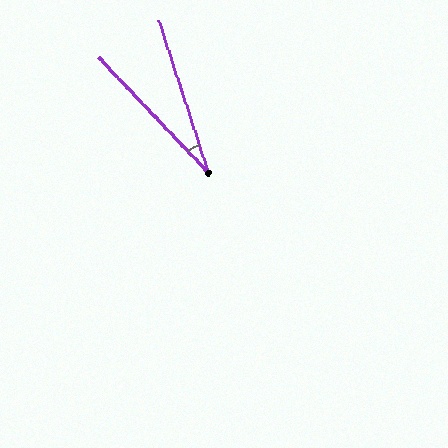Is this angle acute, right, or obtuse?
It is acute.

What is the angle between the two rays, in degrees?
Approximately 25 degrees.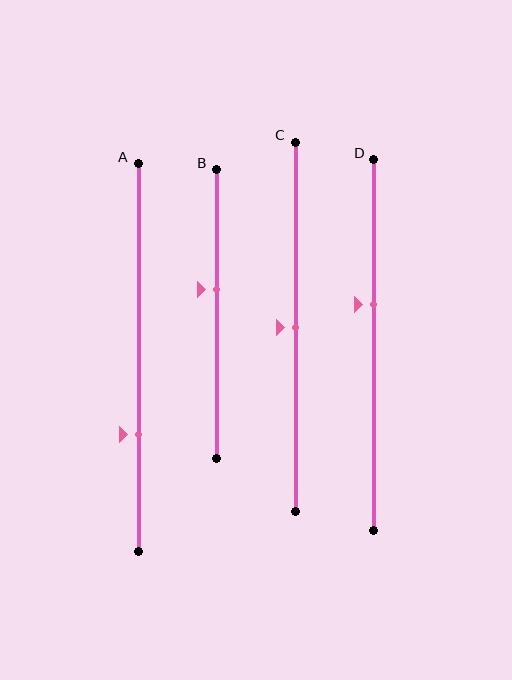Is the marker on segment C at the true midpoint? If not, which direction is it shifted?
Yes, the marker on segment C is at the true midpoint.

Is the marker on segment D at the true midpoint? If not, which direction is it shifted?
No, the marker on segment D is shifted upward by about 11% of the segment length.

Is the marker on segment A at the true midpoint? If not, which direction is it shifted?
No, the marker on segment A is shifted downward by about 20% of the segment length.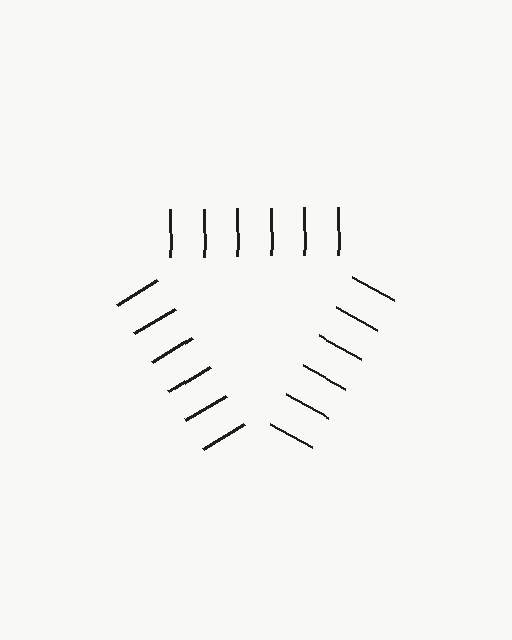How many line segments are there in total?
18 — 6 along each of the 3 edges.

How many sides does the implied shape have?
3 sides — the line-ends trace a triangle.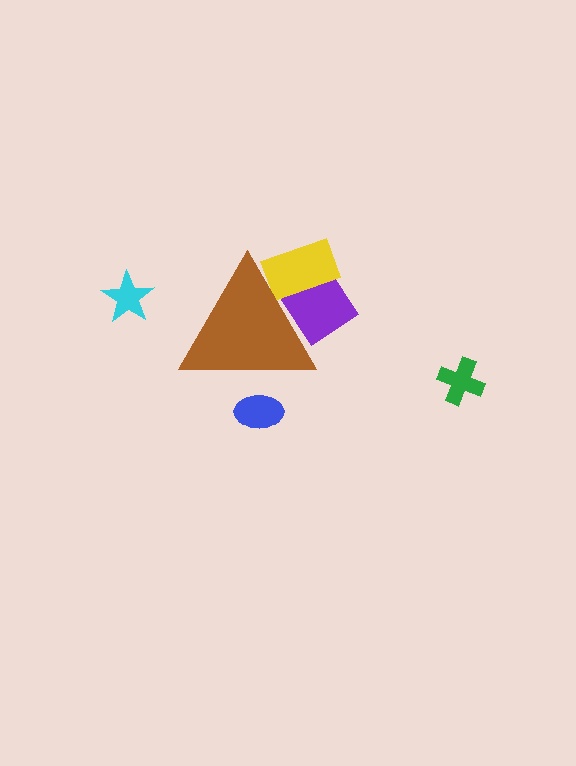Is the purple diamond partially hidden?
Yes, the purple diamond is partially hidden behind the brown triangle.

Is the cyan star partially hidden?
No, the cyan star is fully visible.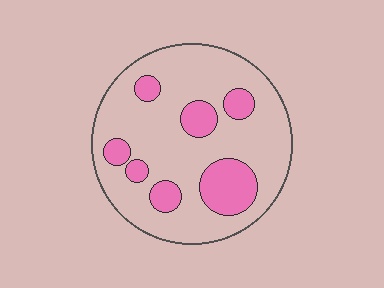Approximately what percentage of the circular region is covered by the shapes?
Approximately 20%.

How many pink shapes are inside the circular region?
7.